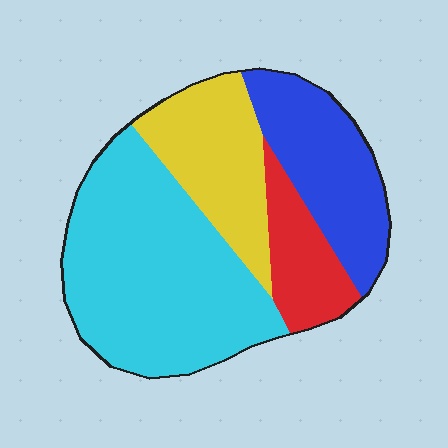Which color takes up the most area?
Cyan, at roughly 45%.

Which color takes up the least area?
Red, at roughly 10%.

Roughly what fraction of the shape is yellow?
Yellow takes up between a sixth and a third of the shape.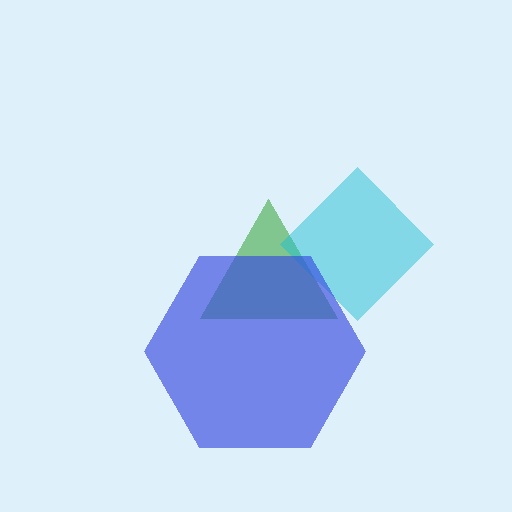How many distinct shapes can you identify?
There are 3 distinct shapes: a green triangle, a cyan diamond, a blue hexagon.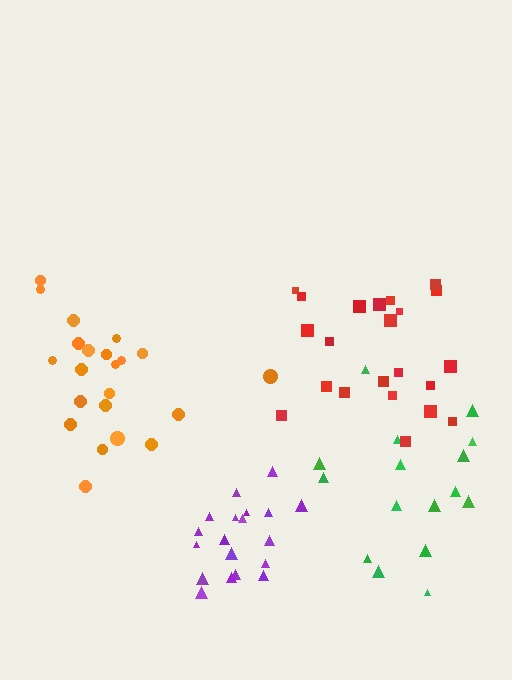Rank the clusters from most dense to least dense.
purple, red, orange, green.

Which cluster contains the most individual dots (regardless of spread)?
Red (22).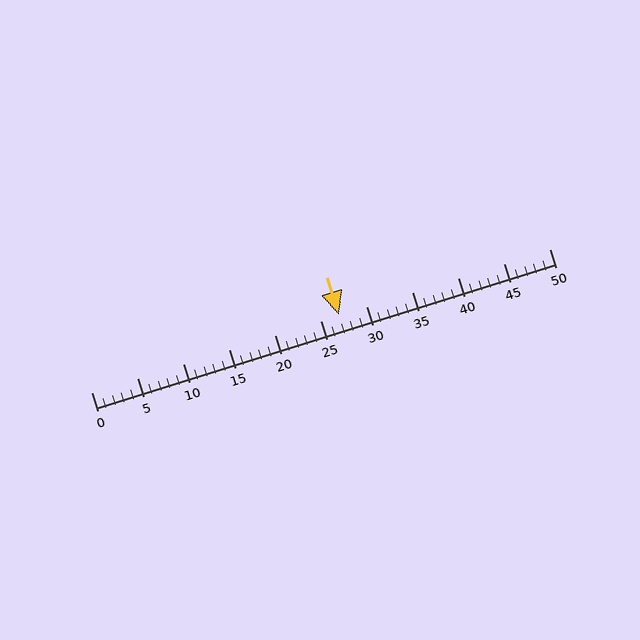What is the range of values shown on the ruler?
The ruler shows values from 0 to 50.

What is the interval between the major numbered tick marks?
The major tick marks are spaced 5 units apart.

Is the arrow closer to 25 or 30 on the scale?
The arrow is closer to 25.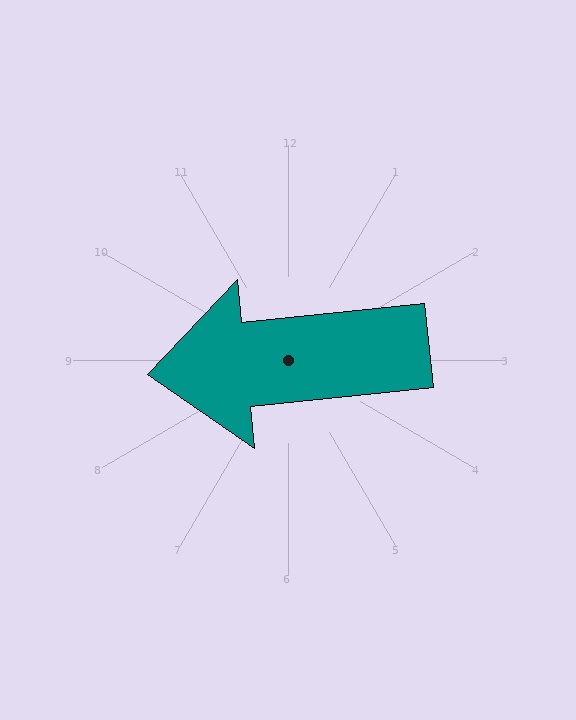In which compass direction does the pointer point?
West.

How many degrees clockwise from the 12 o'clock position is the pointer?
Approximately 264 degrees.